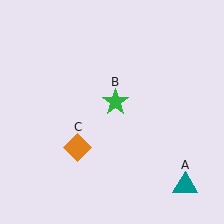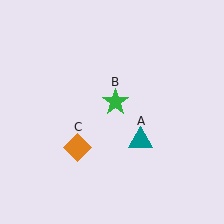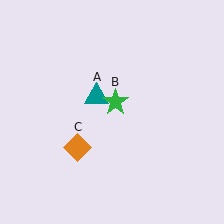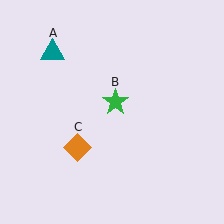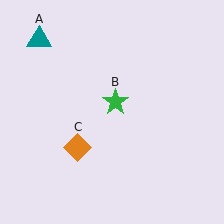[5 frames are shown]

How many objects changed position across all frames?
1 object changed position: teal triangle (object A).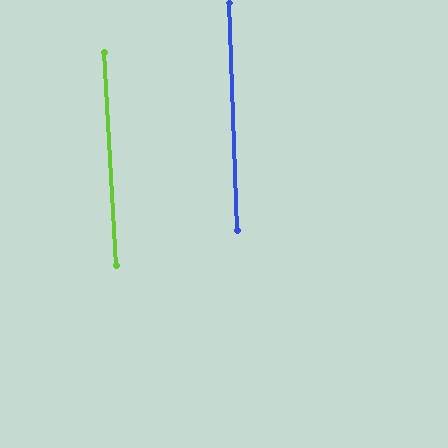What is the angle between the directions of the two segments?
Approximately 1 degree.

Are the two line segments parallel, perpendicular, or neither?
Parallel — their directions differ by only 1.2°.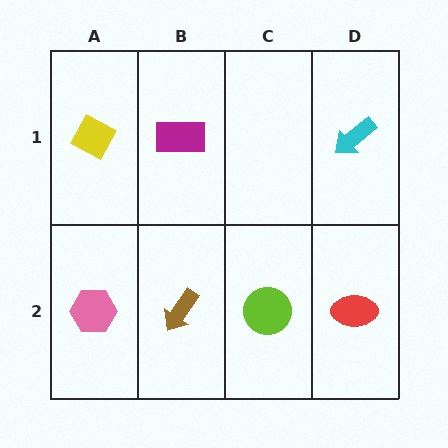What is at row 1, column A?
A yellow diamond.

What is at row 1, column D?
A cyan arrow.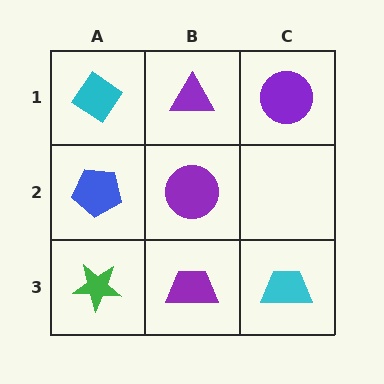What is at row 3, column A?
A green star.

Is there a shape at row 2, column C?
No, that cell is empty.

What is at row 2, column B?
A purple circle.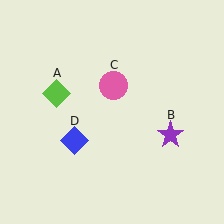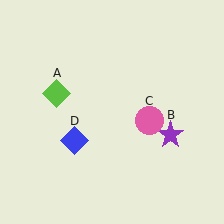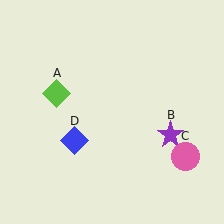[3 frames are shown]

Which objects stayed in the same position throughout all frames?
Lime diamond (object A) and purple star (object B) and blue diamond (object D) remained stationary.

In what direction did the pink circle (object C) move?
The pink circle (object C) moved down and to the right.